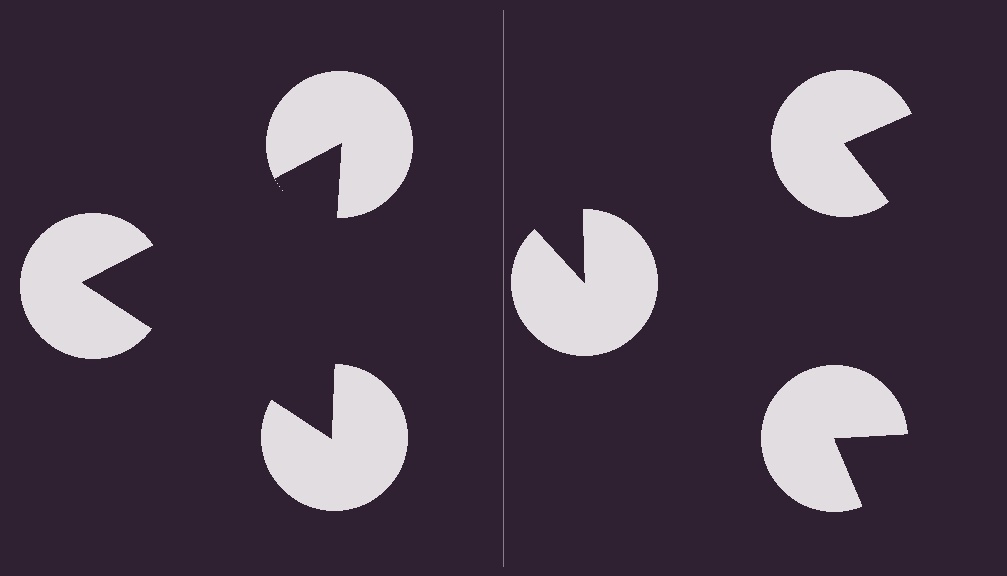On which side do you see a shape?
An illusory triangle appears on the left side. On the right side the wedge cuts are rotated, so no coherent shape forms.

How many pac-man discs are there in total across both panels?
6 — 3 on each side.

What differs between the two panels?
The pac-man discs are positioned identically on both sides; only the wedge orientations differ. On the left they align to a triangle; on the right they are misaligned.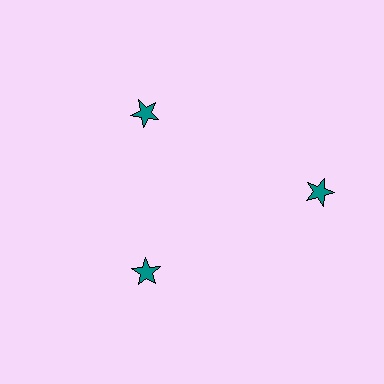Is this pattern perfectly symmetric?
No. The 3 teal stars are arranged in a ring, but one element near the 3 o'clock position is pushed outward from the center, breaking the 3-fold rotational symmetry.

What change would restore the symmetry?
The symmetry would be restored by moving it inward, back onto the ring so that all 3 stars sit at equal angles and equal distance from the center.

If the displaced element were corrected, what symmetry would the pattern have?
It would have 3-fold rotational symmetry — the pattern would map onto itself every 120 degrees.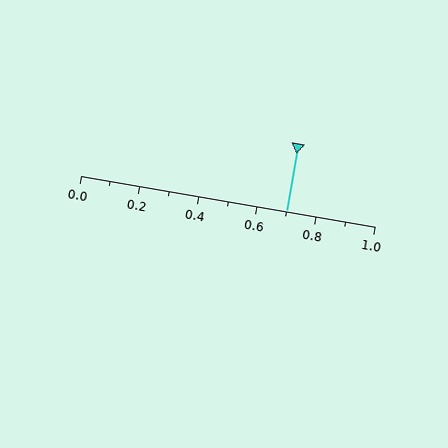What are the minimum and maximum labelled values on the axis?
The axis runs from 0.0 to 1.0.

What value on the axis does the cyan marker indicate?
The marker indicates approximately 0.7.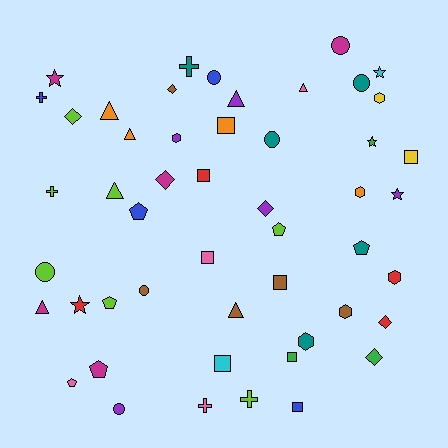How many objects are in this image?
There are 50 objects.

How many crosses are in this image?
There are 5 crosses.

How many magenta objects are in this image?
There are 5 magenta objects.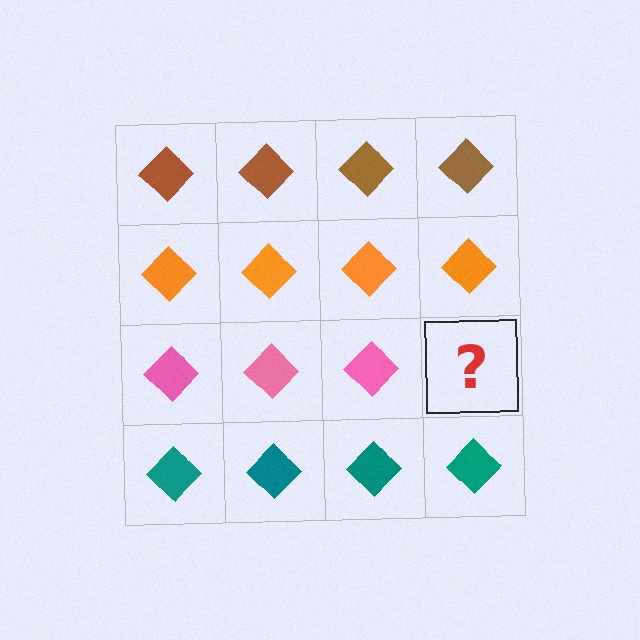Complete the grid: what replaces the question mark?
The question mark should be replaced with a pink diamond.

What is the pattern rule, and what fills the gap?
The rule is that each row has a consistent color. The gap should be filled with a pink diamond.